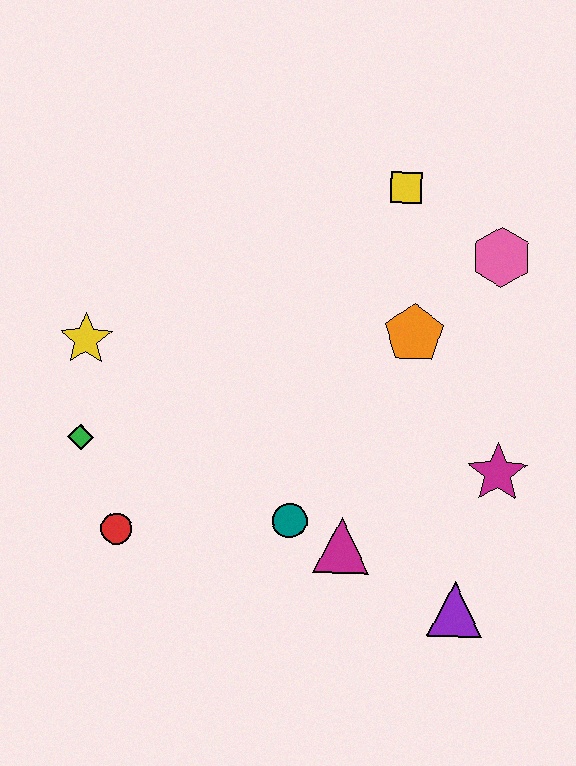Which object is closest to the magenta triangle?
The teal circle is closest to the magenta triangle.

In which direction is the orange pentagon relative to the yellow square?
The orange pentagon is below the yellow square.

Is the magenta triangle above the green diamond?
No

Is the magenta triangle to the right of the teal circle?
Yes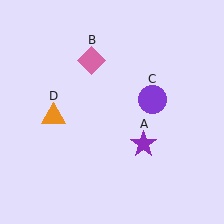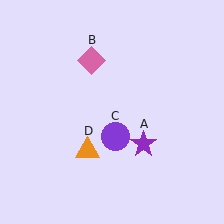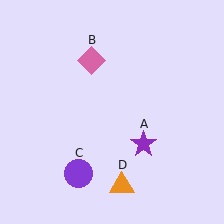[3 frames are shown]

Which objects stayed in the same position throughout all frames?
Purple star (object A) and pink diamond (object B) remained stationary.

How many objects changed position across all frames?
2 objects changed position: purple circle (object C), orange triangle (object D).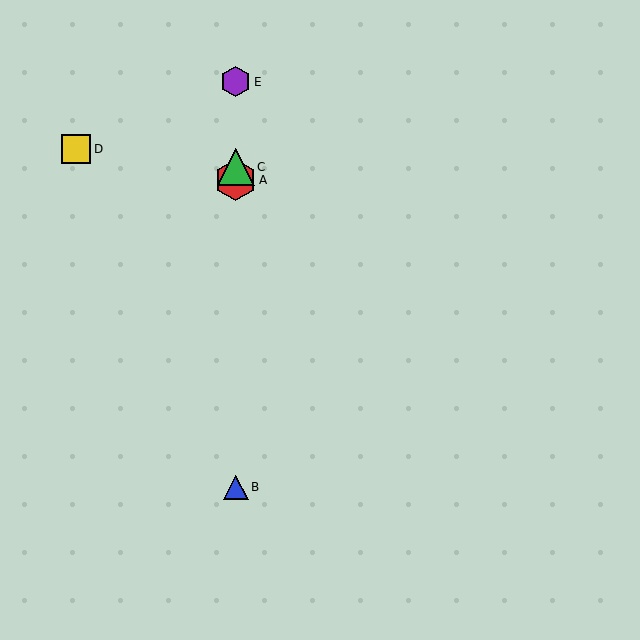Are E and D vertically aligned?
No, E is at x≈236 and D is at x≈76.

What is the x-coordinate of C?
Object C is at x≈236.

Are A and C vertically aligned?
Yes, both are at x≈236.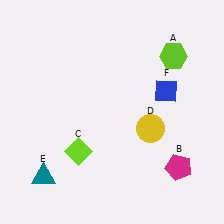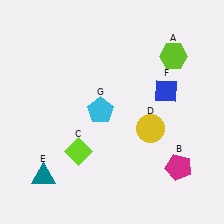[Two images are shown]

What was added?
A cyan pentagon (G) was added in Image 2.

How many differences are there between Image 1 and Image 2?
There is 1 difference between the two images.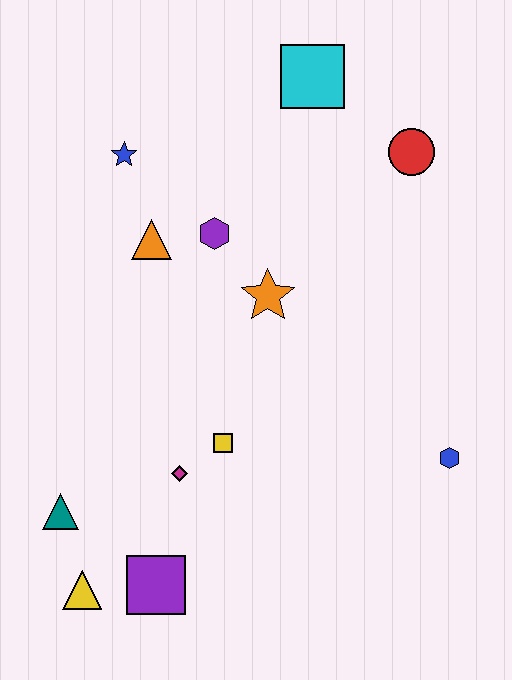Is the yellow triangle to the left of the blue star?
Yes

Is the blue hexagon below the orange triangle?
Yes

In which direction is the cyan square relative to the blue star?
The cyan square is to the right of the blue star.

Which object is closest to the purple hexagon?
The orange triangle is closest to the purple hexagon.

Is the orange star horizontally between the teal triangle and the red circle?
Yes